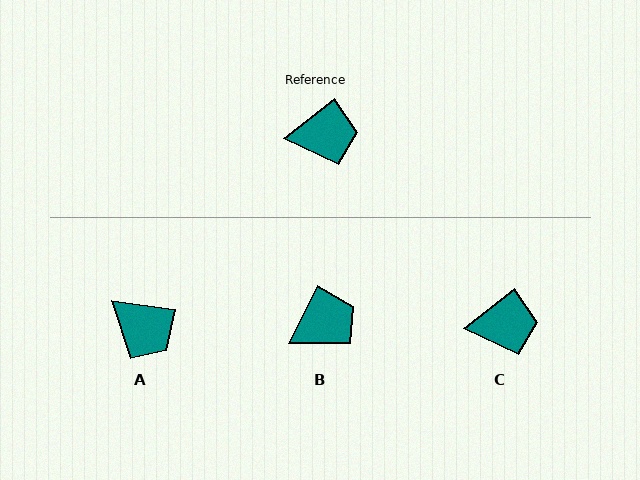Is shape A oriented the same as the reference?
No, it is off by about 47 degrees.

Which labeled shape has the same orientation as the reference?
C.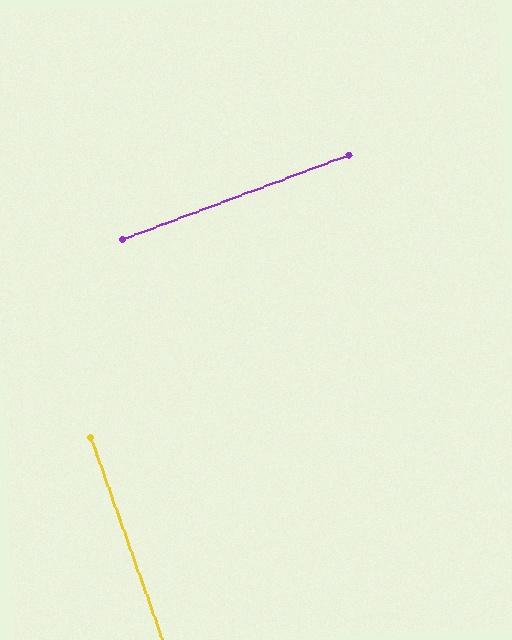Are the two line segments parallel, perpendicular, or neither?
Perpendicular — they meet at approximately 89°.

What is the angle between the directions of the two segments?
Approximately 89 degrees.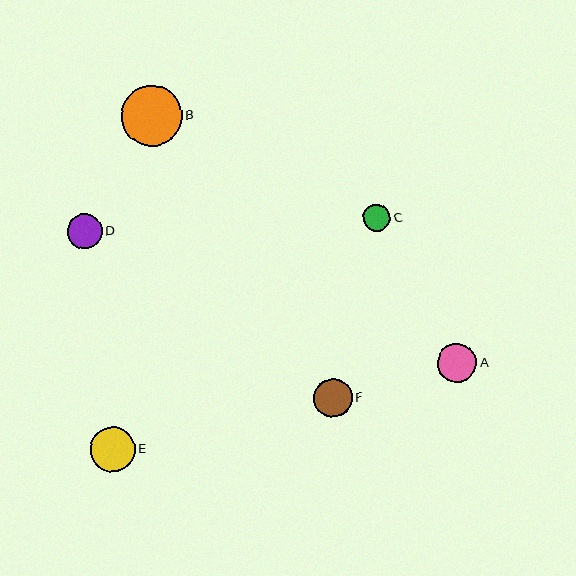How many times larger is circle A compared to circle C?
Circle A is approximately 1.5 times the size of circle C.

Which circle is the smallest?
Circle C is the smallest with a size of approximately 27 pixels.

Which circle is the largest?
Circle B is the largest with a size of approximately 61 pixels.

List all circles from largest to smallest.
From largest to smallest: B, E, A, F, D, C.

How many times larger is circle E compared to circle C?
Circle E is approximately 1.7 times the size of circle C.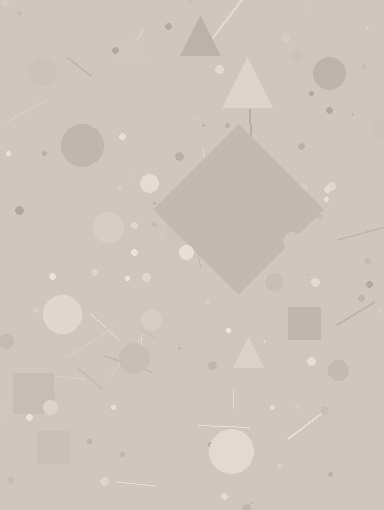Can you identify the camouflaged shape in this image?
The camouflaged shape is a diamond.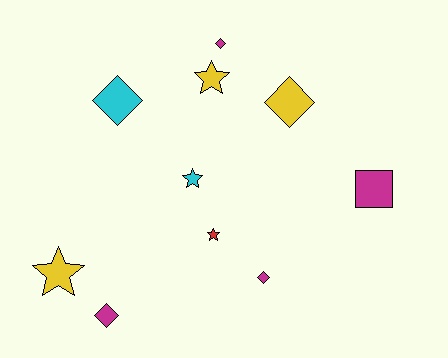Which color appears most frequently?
Magenta, with 4 objects.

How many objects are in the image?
There are 10 objects.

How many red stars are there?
There is 1 red star.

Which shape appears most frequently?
Diamond, with 5 objects.